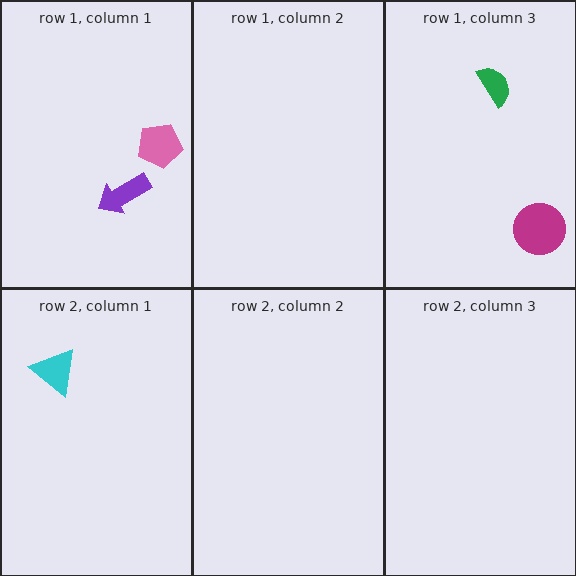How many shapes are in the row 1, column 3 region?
2.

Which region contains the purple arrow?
The row 1, column 1 region.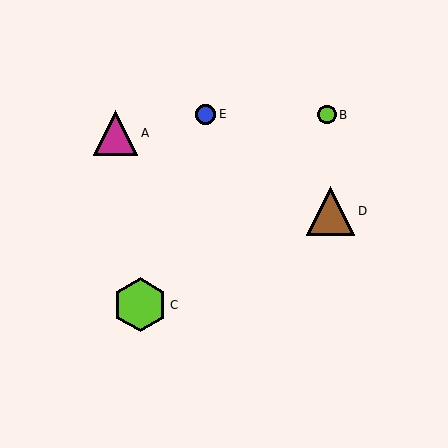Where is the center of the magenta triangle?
The center of the magenta triangle is at (116, 133).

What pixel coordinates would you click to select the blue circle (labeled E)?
Click at (206, 114) to select the blue circle E.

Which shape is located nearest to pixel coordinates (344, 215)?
The brown triangle (labeled D) at (331, 211) is nearest to that location.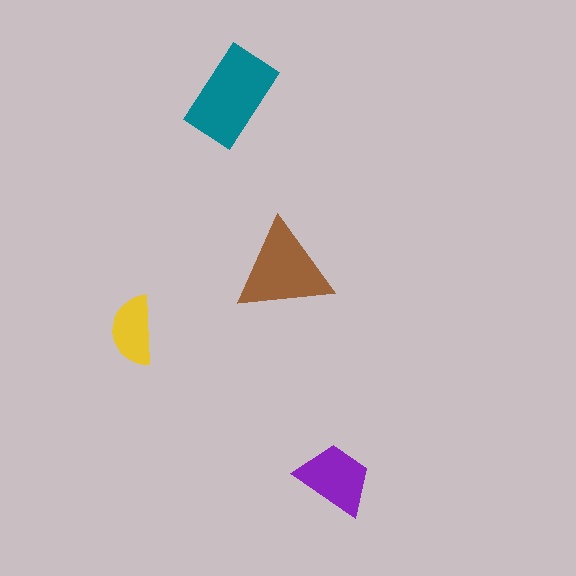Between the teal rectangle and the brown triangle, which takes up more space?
The teal rectangle.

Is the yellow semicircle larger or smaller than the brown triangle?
Smaller.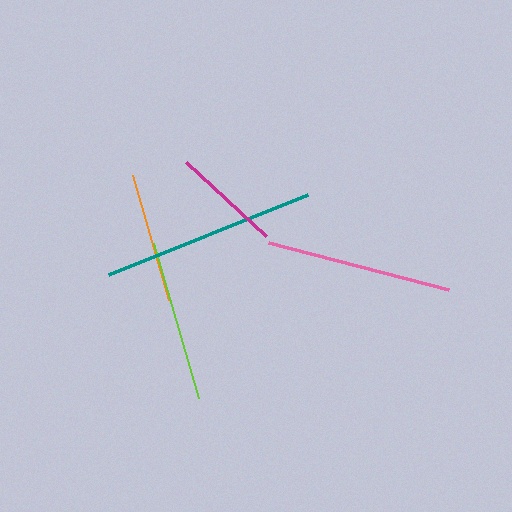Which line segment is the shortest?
The magenta line is the shortest at approximately 109 pixels.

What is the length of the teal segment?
The teal segment is approximately 215 pixels long.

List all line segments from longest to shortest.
From longest to shortest: teal, pink, lime, orange, magenta.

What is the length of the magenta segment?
The magenta segment is approximately 109 pixels long.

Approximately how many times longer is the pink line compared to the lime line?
The pink line is approximately 1.2 times the length of the lime line.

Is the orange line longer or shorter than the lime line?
The lime line is longer than the orange line.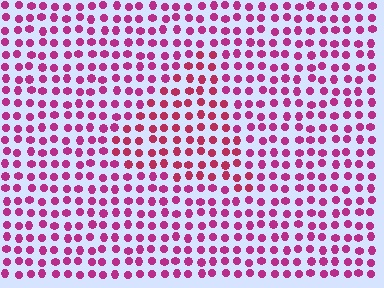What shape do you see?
I see a triangle.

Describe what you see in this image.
The image is filled with small magenta elements in a uniform arrangement. A triangle-shaped region is visible where the elements are tinted to a slightly different hue, forming a subtle color boundary.